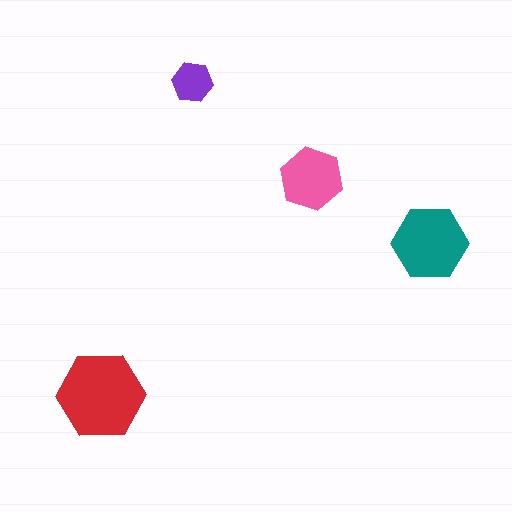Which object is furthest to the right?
The teal hexagon is rightmost.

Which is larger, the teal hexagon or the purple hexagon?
The teal one.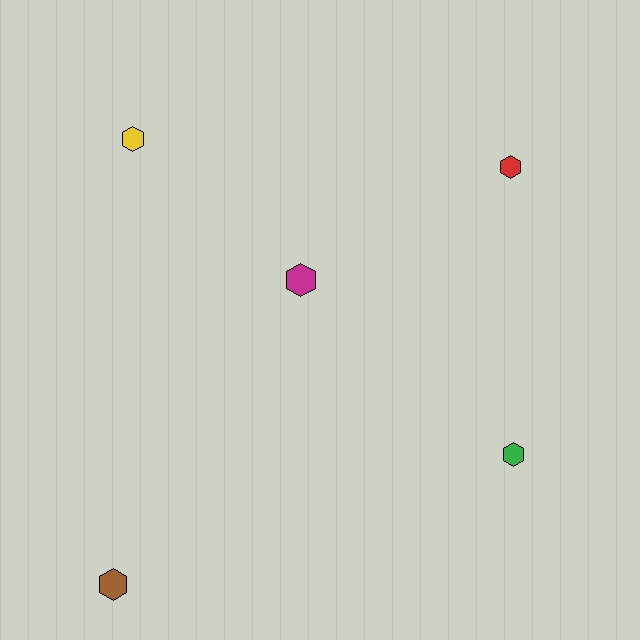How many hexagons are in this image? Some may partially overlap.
There are 5 hexagons.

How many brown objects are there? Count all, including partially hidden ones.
There is 1 brown object.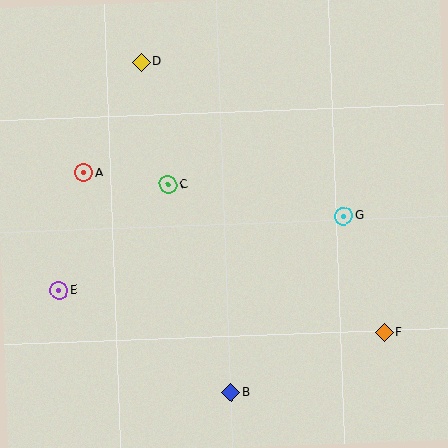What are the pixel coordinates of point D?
Point D is at (141, 62).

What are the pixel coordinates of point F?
Point F is at (384, 332).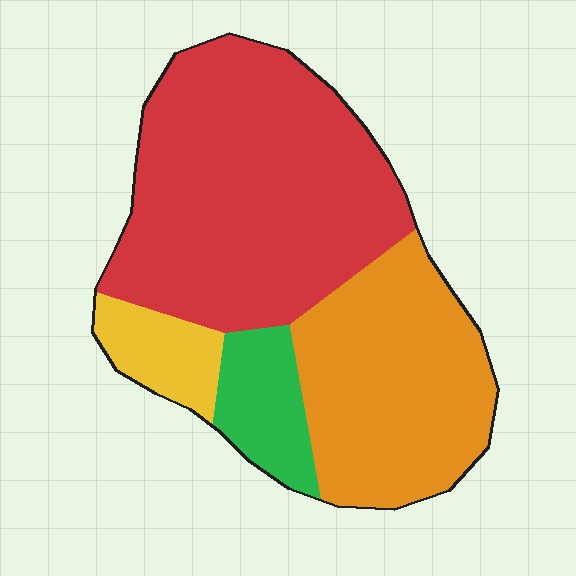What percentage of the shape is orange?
Orange takes up between a quarter and a half of the shape.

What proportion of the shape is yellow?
Yellow takes up about one tenth (1/10) of the shape.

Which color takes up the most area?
Red, at roughly 50%.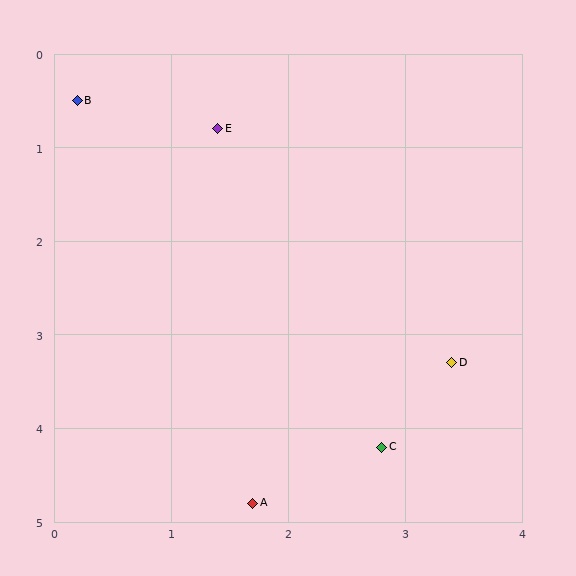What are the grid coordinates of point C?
Point C is at approximately (2.8, 4.2).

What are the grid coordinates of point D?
Point D is at approximately (3.4, 3.3).